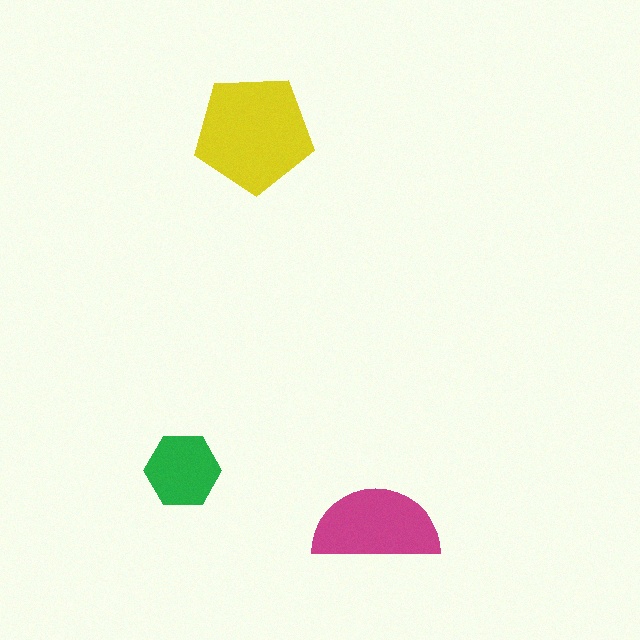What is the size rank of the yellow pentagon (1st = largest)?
1st.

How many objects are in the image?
There are 3 objects in the image.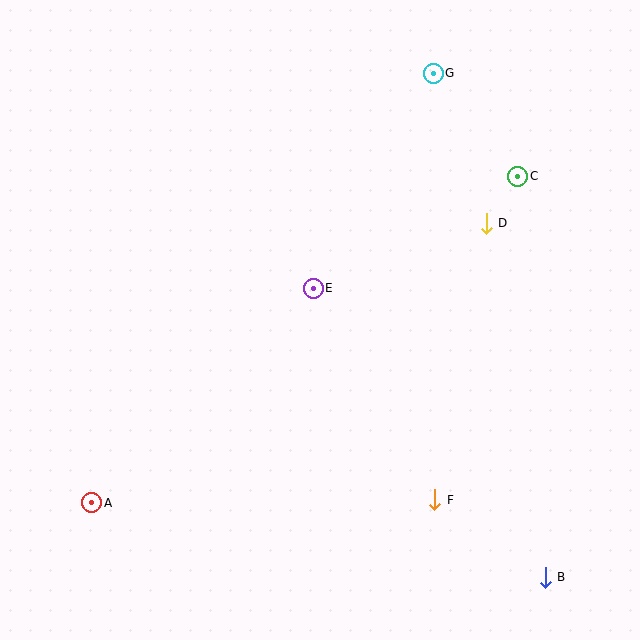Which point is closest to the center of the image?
Point E at (313, 288) is closest to the center.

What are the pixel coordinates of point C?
Point C is at (518, 176).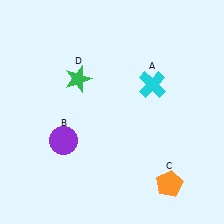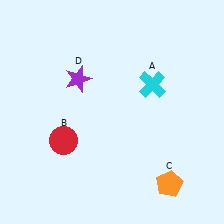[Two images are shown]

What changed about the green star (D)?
In Image 1, D is green. In Image 2, it changed to purple.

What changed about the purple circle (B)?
In Image 1, B is purple. In Image 2, it changed to red.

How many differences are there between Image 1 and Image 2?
There are 2 differences between the two images.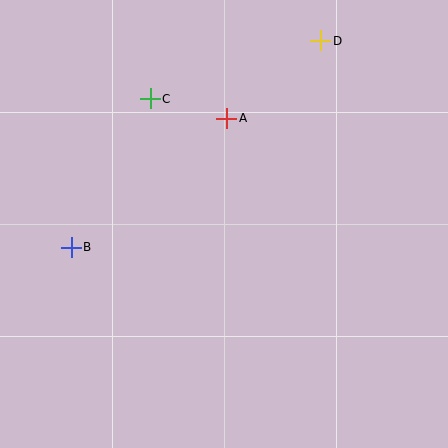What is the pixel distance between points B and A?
The distance between B and A is 202 pixels.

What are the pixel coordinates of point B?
Point B is at (71, 247).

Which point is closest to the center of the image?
Point A at (227, 118) is closest to the center.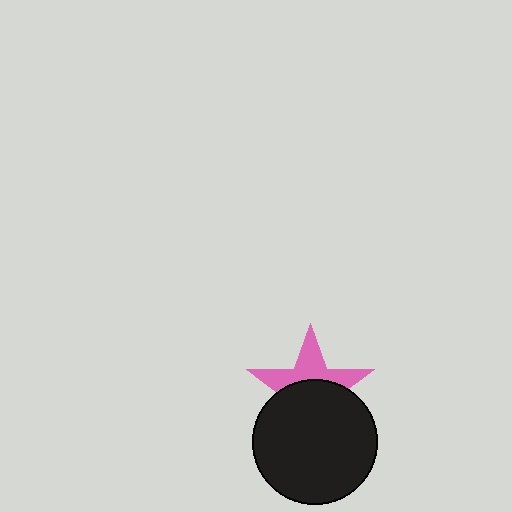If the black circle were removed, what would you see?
You would see the complete pink star.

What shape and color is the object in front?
The object in front is a black circle.